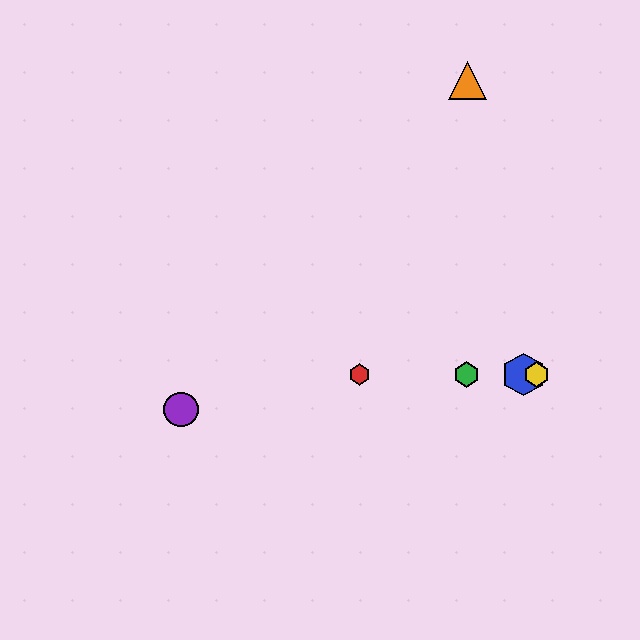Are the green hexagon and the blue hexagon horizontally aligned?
Yes, both are at y≈375.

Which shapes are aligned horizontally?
The red hexagon, the blue hexagon, the green hexagon, the yellow hexagon are aligned horizontally.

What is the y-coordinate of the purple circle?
The purple circle is at y≈410.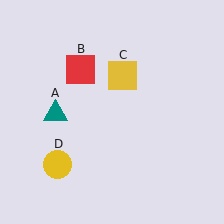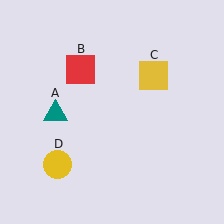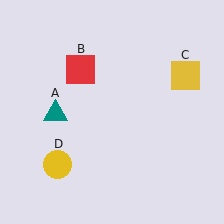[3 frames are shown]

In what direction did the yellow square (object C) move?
The yellow square (object C) moved right.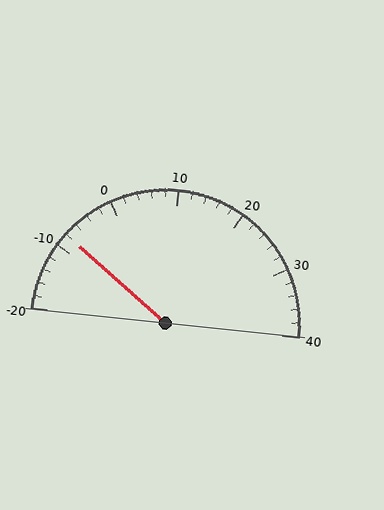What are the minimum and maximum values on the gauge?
The gauge ranges from -20 to 40.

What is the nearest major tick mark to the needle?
The nearest major tick mark is -10.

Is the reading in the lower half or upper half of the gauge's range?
The reading is in the lower half of the range (-20 to 40).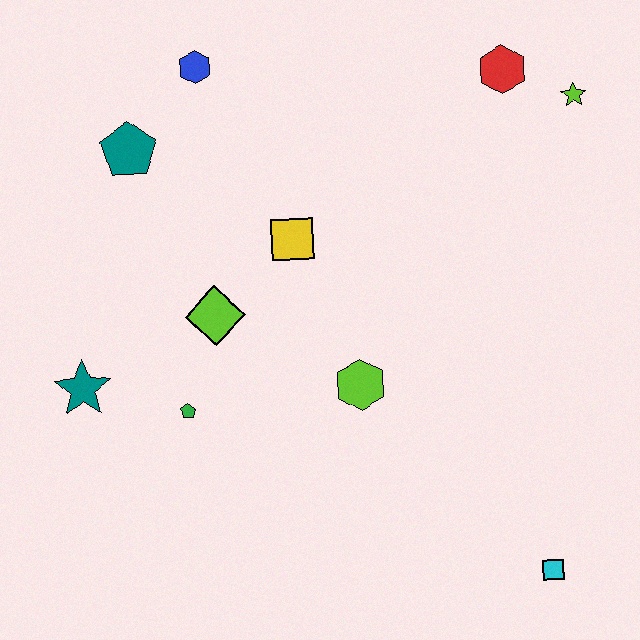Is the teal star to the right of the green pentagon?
No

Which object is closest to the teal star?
The green pentagon is closest to the teal star.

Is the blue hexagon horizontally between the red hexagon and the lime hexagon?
No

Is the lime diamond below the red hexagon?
Yes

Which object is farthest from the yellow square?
The cyan square is farthest from the yellow square.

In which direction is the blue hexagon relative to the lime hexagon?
The blue hexagon is above the lime hexagon.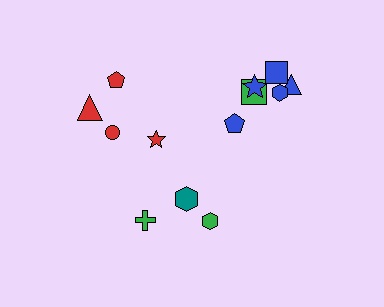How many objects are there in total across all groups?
There are 13 objects.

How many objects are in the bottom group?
There are 3 objects.